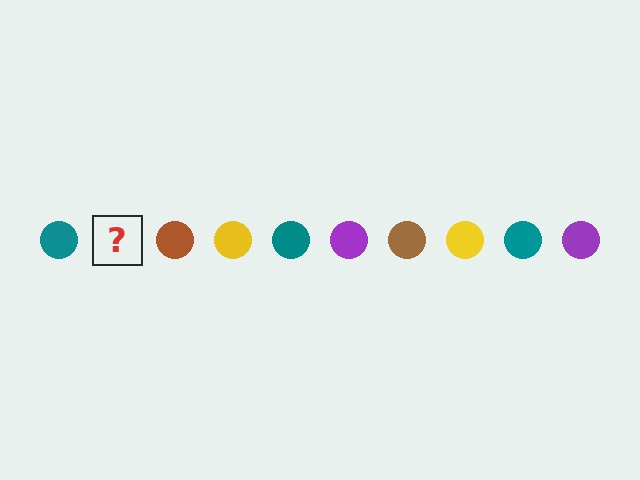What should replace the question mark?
The question mark should be replaced with a purple circle.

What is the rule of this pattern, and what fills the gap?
The rule is that the pattern cycles through teal, purple, brown, yellow circles. The gap should be filled with a purple circle.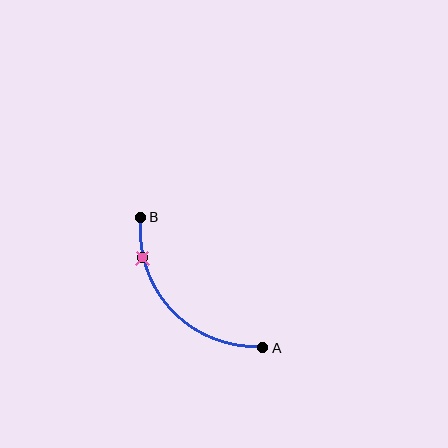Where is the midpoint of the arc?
The arc midpoint is the point on the curve farthest from the straight line joining A and B. It sits below and to the left of that line.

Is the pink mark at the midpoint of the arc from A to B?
No. The pink mark lies on the arc but is closer to endpoint B. The arc midpoint would be at the point on the curve equidistant along the arc from both A and B.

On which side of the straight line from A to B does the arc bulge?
The arc bulges below and to the left of the straight line connecting A and B.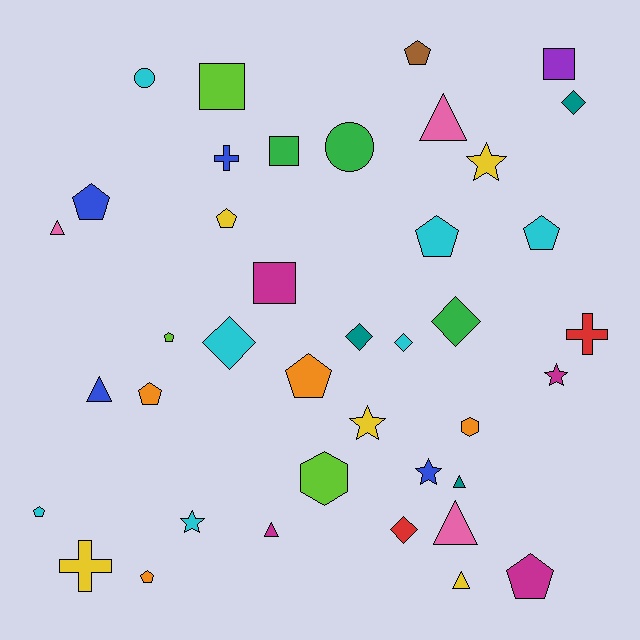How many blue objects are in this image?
There are 4 blue objects.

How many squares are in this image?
There are 4 squares.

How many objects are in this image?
There are 40 objects.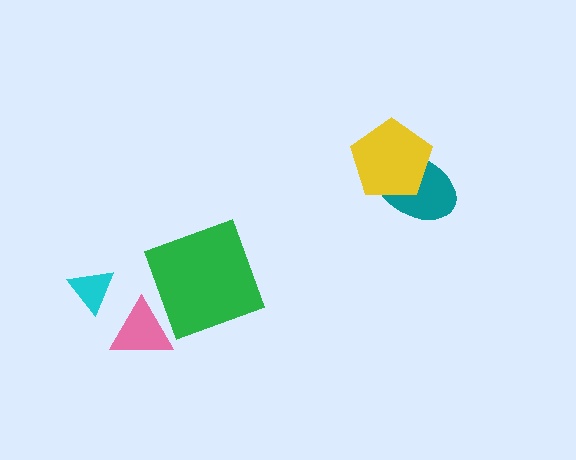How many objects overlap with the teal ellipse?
1 object overlaps with the teal ellipse.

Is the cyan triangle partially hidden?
No, no other shape covers it.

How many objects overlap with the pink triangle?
0 objects overlap with the pink triangle.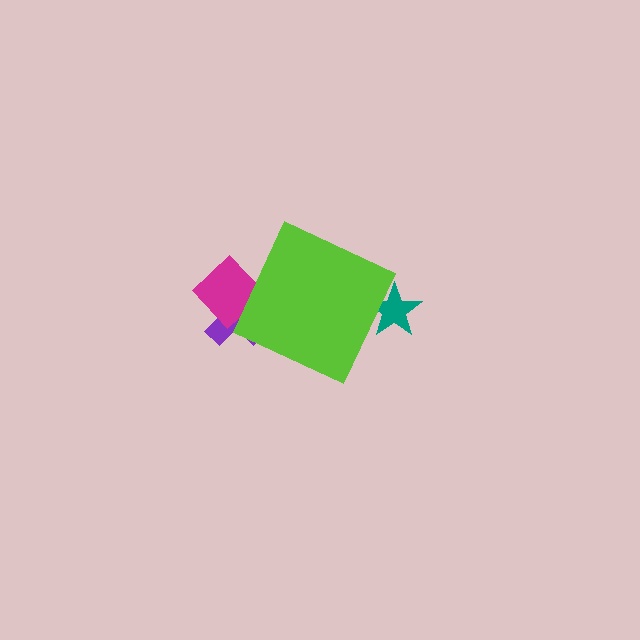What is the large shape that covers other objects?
A lime diamond.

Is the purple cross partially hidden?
Yes, the purple cross is partially hidden behind the lime diamond.